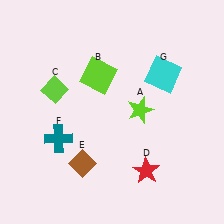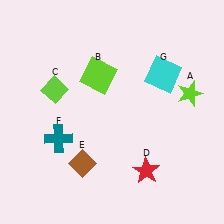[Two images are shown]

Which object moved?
The lime star (A) moved right.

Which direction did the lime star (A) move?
The lime star (A) moved right.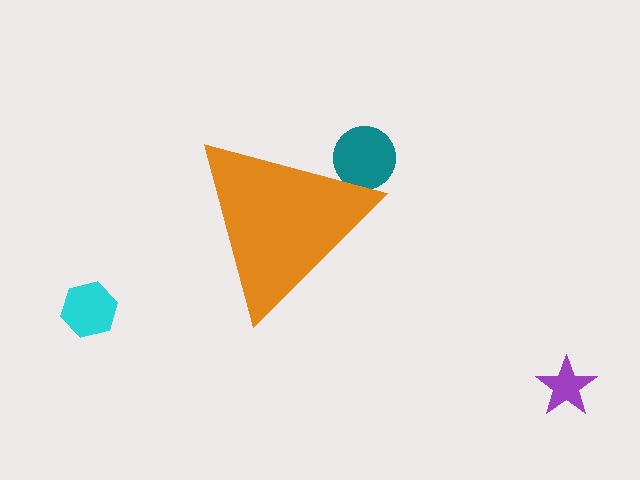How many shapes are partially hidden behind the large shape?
1 shape is partially hidden.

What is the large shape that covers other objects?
An orange triangle.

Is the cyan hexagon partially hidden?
No, the cyan hexagon is fully visible.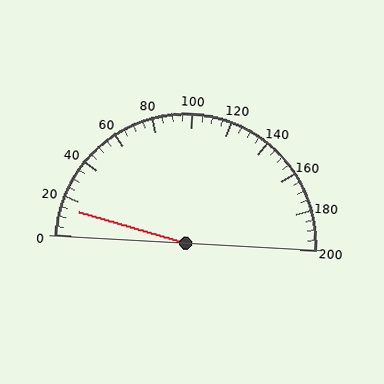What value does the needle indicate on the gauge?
The needle indicates approximately 15.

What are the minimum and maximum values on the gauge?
The gauge ranges from 0 to 200.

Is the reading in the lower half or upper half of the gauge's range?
The reading is in the lower half of the range (0 to 200).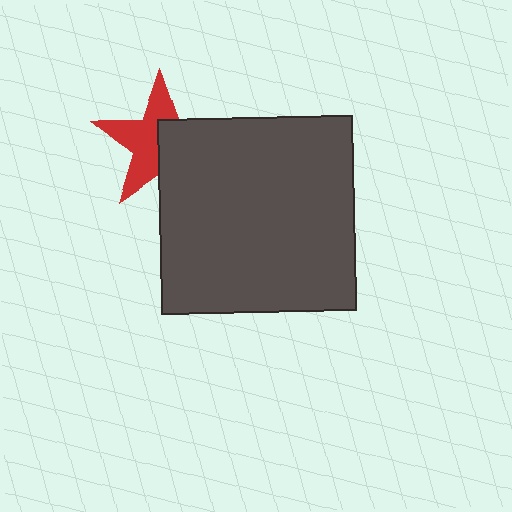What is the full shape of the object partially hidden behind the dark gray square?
The partially hidden object is a red star.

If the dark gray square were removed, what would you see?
You would see the complete red star.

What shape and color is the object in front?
The object in front is a dark gray square.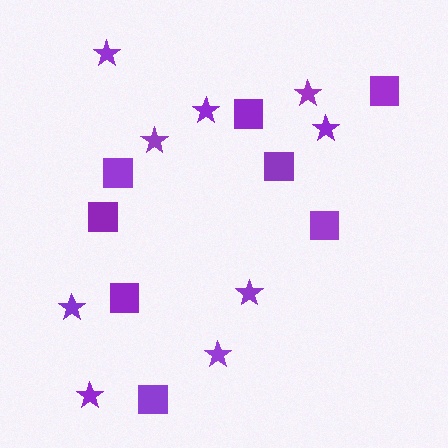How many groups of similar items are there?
There are 2 groups: one group of squares (8) and one group of stars (9).